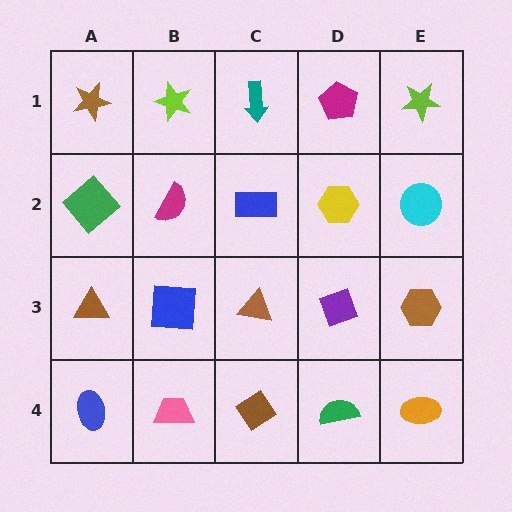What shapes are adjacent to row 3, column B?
A magenta semicircle (row 2, column B), a pink trapezoid (row 4, column B), a brown triangle (row 3, column A), a brown triangle (row 3, column C).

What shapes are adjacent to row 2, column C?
A teal arrow (row 1, column C), a brown triangle (row 3, column C), a magenta semicircle (row 2, column B), a yellow hexagon (row 2, column D).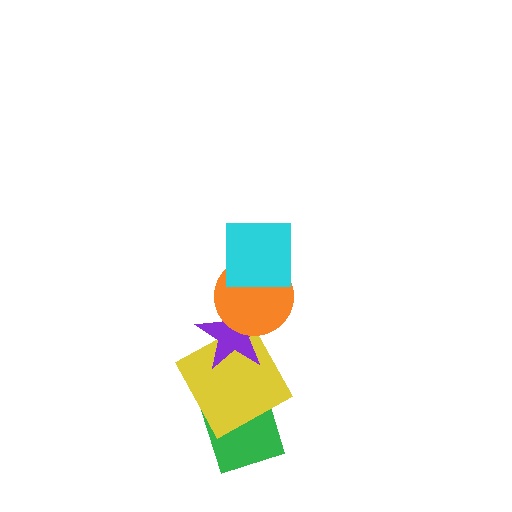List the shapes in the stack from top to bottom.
From top to bottom: the cyan square, the orange circle, the purple star, the yellow square, the green diamond.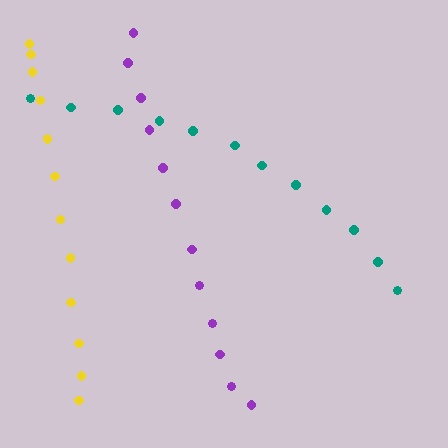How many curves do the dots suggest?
There are 3 distinct paths.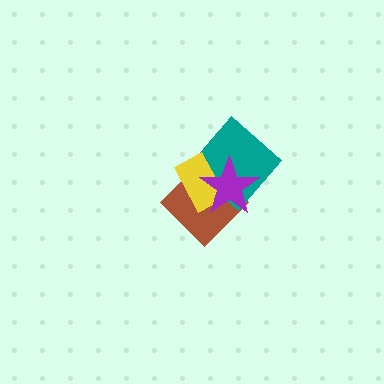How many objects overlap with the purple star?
3 objects overlap with the purple star.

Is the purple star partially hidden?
No, no other shape covers it.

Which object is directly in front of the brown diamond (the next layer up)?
The teal diamond is directly in front of the brown diamond.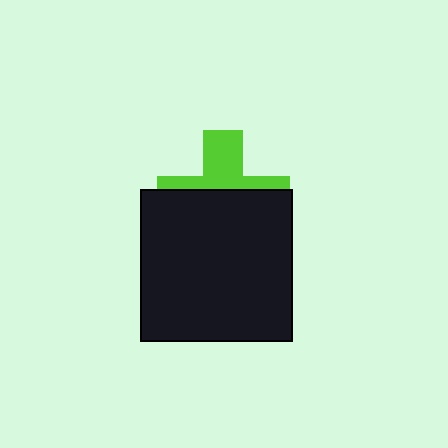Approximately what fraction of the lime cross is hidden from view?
Roughly 60% of the lime cross is hidden behind the black square.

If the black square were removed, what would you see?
You would see the complete lime cross.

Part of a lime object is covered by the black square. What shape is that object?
It is a cross.